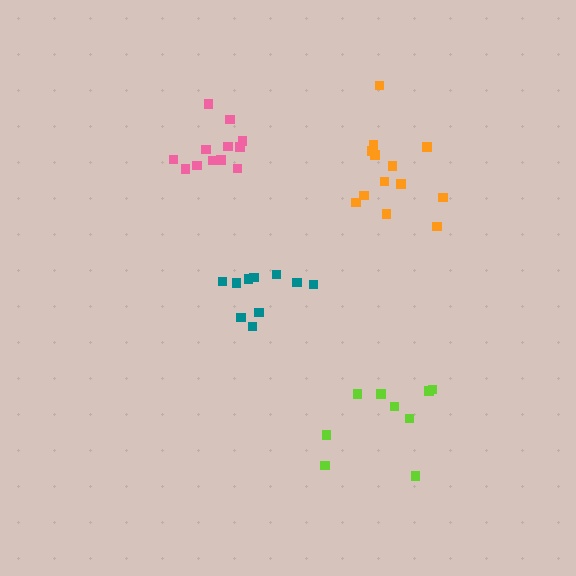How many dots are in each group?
Group 1: 9 dots, Group 2: 10 dots, Group 3: 12 dots, Group 4: 13 dots (44 total).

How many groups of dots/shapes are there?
There are 4 groups.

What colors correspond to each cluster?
The clusters are colored: lime, teal, pink, orange.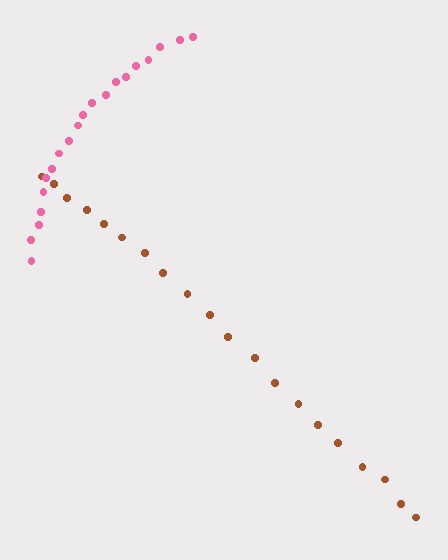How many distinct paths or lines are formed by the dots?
There are 2 distinct paths.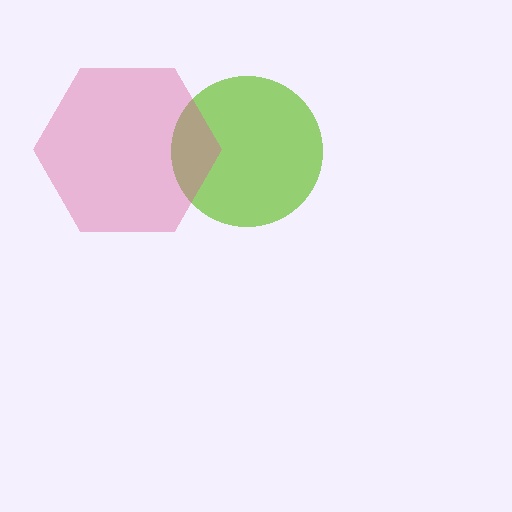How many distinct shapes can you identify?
There are 2 distinct shapes: a lime circle, a pink hexagon.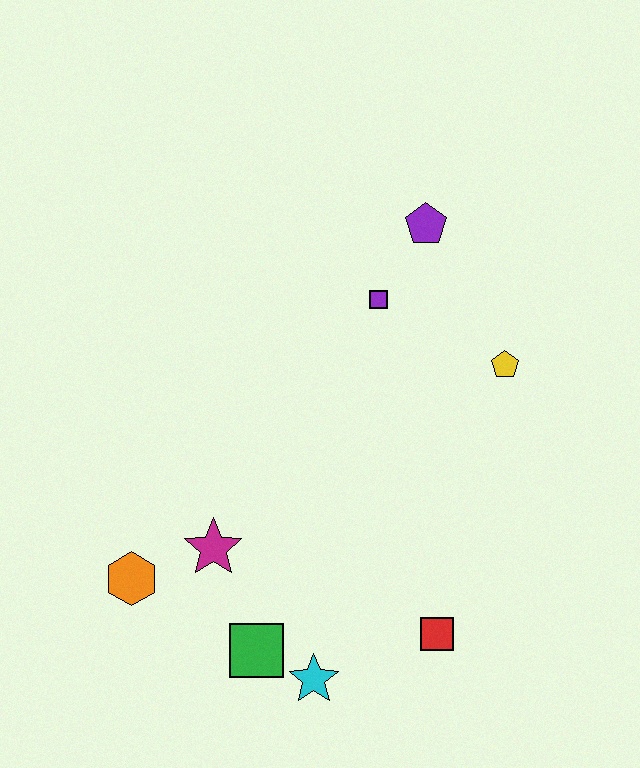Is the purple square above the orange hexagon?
Yes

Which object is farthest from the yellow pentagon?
The orange hexagon is farthest from the yellow pentagon.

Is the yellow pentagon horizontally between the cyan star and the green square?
No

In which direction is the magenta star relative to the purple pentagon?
The magenta star is below the purple pentagon.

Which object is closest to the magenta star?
The orange hexagon is closest to the magenta star.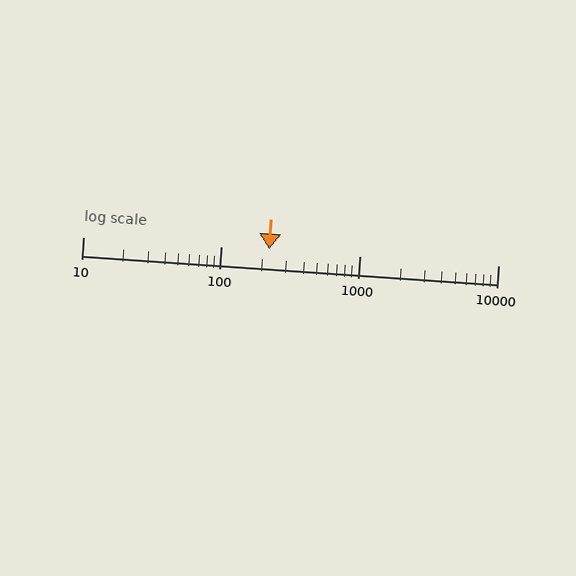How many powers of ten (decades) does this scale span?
The scale spans 3 decades, from 10 to 10000.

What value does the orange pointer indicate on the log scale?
The pointer indicates approximately 220.